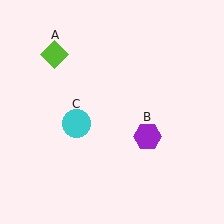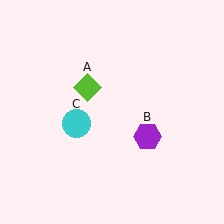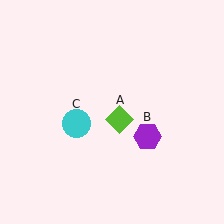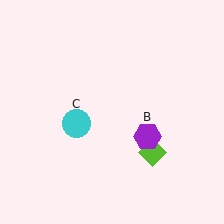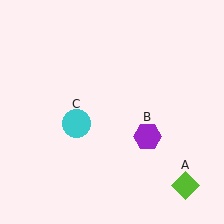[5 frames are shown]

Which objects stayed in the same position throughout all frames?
Purple hexagon (object B) and cyan circle (object C) remained stationary.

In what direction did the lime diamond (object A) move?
The lime diamond (object A) moved down and to the right.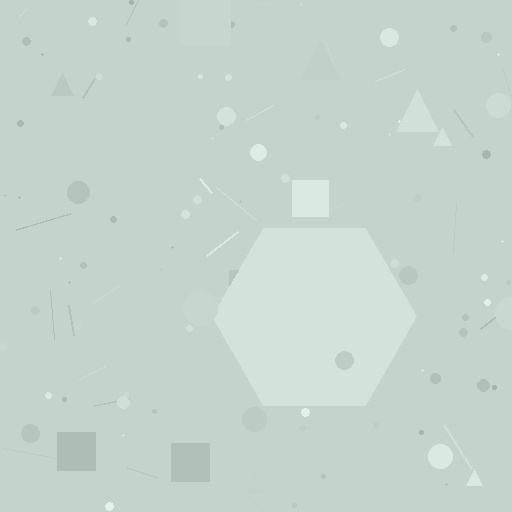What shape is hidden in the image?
A hexagon is hidden in the image.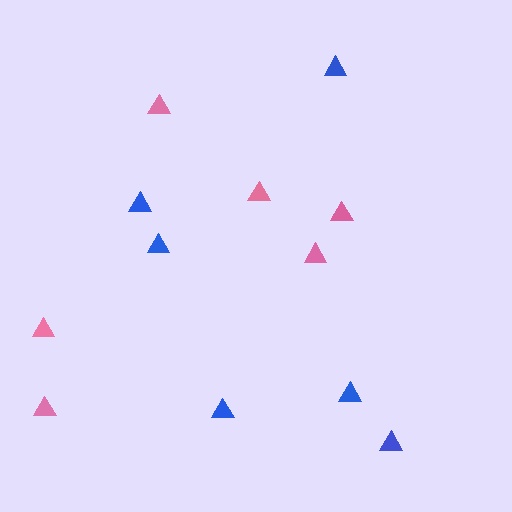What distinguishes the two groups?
There are 2 groups: one group of pink triangles (6) and one group of blue triangles (6).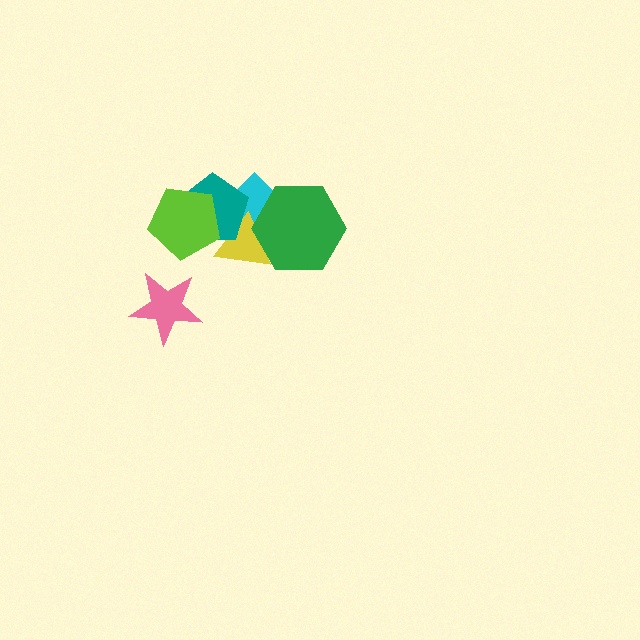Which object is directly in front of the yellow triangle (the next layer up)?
The teal pentagon is directly in front of the yellow triangle.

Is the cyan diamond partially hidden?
Yes, it is partially covered by another shape.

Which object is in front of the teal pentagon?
The lime pentagon is in front of the teal pentagon.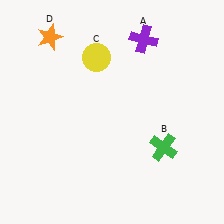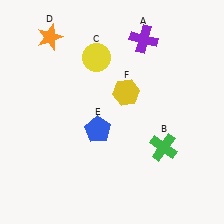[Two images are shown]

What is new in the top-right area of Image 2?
A yellow hexagon (F) was added in the top-right area of Image 2.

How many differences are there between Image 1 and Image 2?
There are 2 differences between the two images.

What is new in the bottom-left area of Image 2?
A blue pentagon (E) was added in the bottom-left area of Image 2.